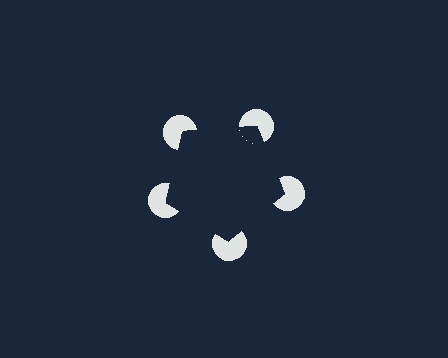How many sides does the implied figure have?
5 sides.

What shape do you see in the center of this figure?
An illusory pentagon — its edges are inferred from the aligned wedge cuts in the pac-man discs, not physically drawn.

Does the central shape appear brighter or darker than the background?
It typically appears slightly darker than the background, even though no actual brightness change is drawn.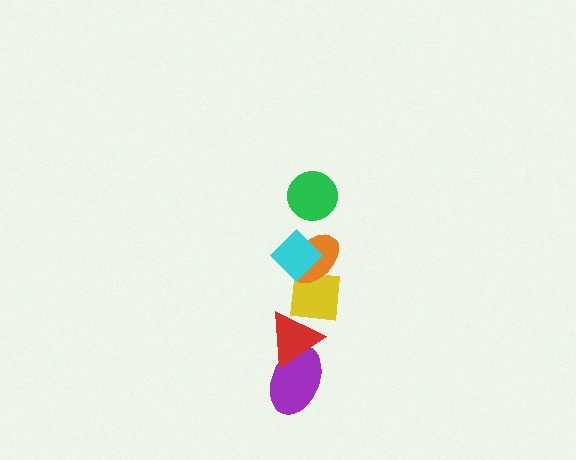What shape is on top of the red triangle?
The yellow square is on top of the red triangle.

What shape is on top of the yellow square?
The orange ellipse is on top of the yellow square.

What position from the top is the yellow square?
The yellow square is 4th from the top.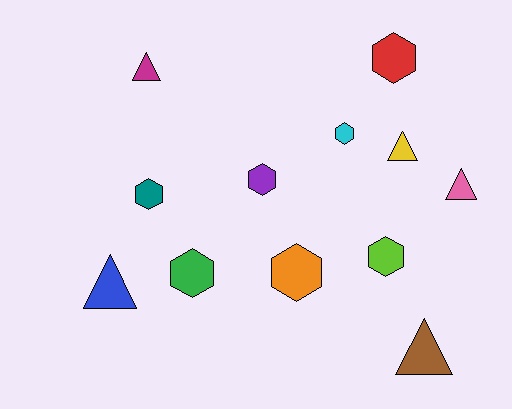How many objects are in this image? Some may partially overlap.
There are 12 objects.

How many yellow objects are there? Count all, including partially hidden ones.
There is 1 yellow object.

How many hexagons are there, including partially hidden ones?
There are 7 hexagons.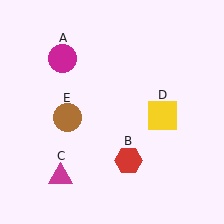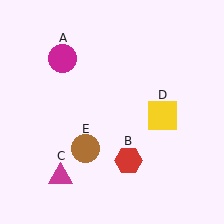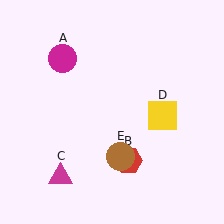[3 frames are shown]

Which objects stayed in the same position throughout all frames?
Magenta circle (object A) and red hexagon (object B) and magenta triangle (object C) and yellow square (object D) remained stationary.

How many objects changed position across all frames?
1 object changed position: brown circle (object E).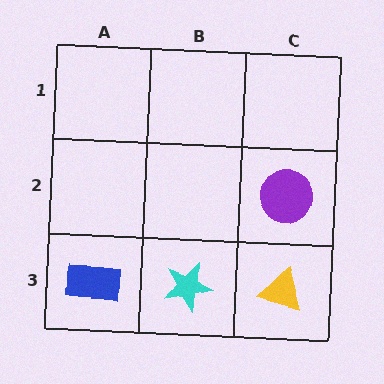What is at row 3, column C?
A yellow triangle.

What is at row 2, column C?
A purple circle.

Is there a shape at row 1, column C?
No, that cell is empty.